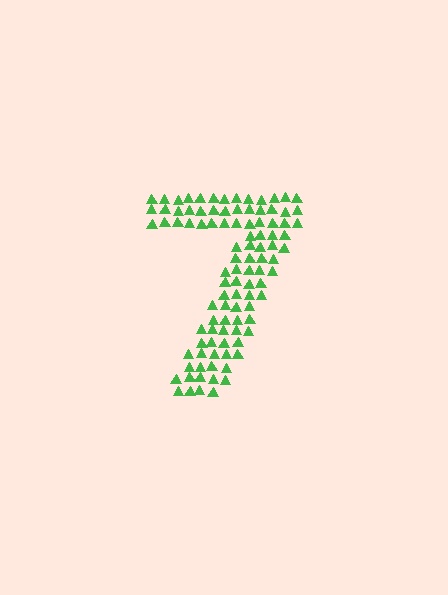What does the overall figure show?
The overall figure shows the digit 7.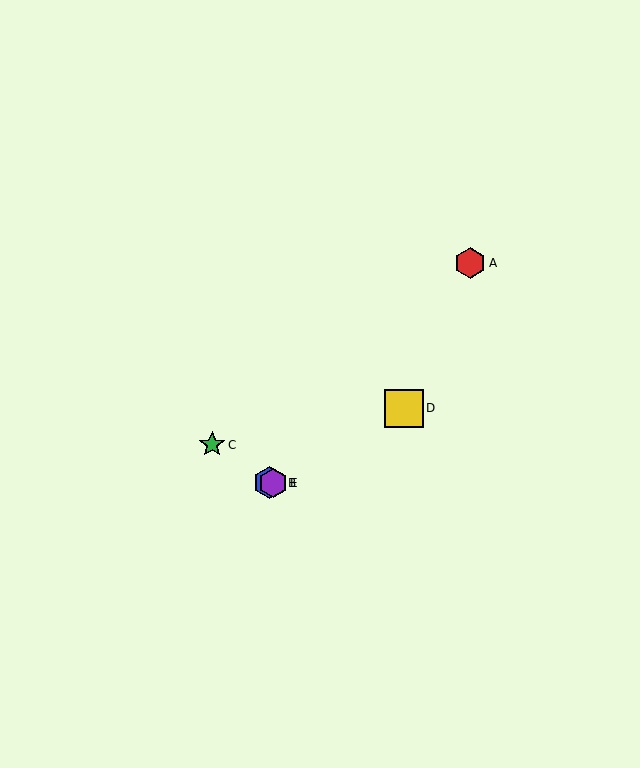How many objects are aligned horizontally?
2 objects (B, E) are aligned horizontally.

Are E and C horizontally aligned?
No, E is at y≈483 and C is at y≈445.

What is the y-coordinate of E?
Object E is at y≈483.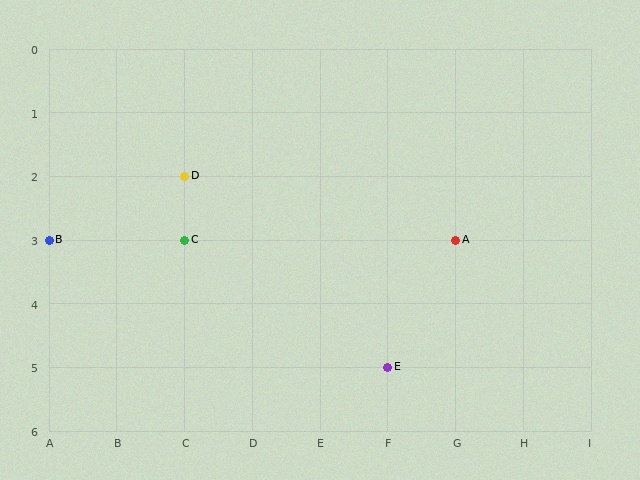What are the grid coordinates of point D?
Point D is at grid coordinates (C, 2).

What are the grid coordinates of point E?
Point E is at grid coordinates (F, 5).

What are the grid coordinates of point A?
Point A is at grid coordinates (G, 3).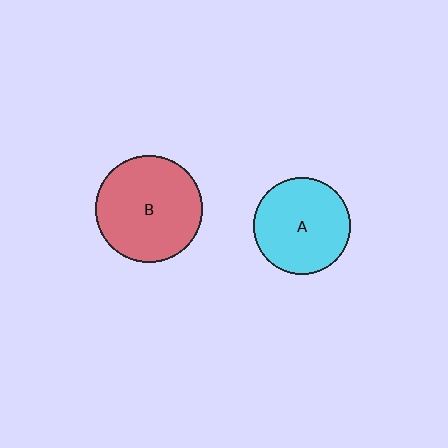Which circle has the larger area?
Circle B (red).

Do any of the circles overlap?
No, none of the circles overlap.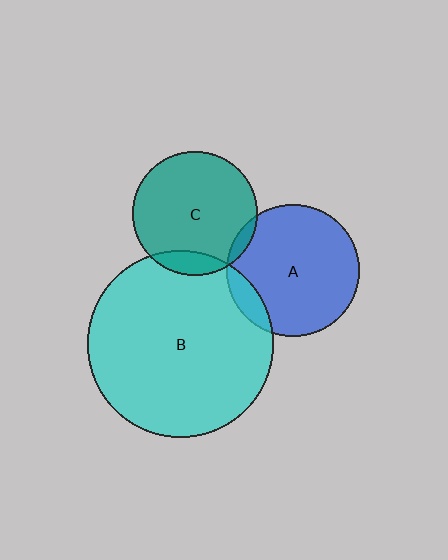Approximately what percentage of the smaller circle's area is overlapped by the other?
Approximately 5%.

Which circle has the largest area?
Circle B (cyan).